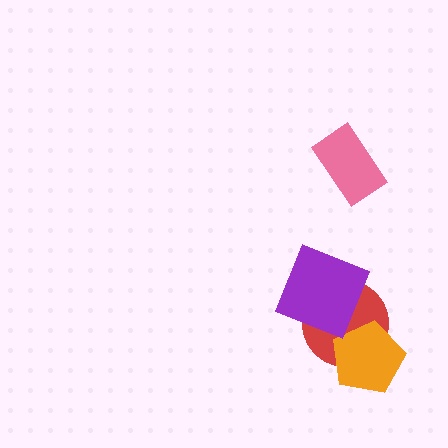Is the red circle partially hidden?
Yes, it is partially covered by another shape.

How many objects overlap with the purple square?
1 object overlaps with the purple square.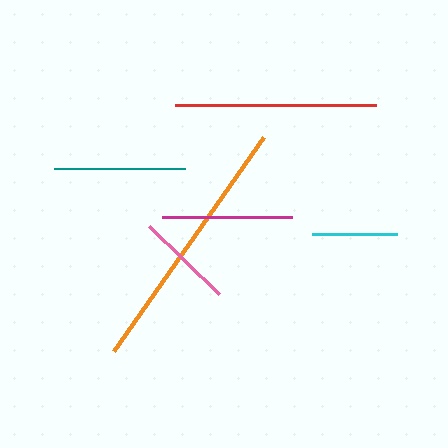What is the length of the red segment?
The red segment is approximately 200 pixels long.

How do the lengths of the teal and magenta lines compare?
The teal and magenta lines are approximately the same length.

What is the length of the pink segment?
The pink segment is approximately 98 pixels long.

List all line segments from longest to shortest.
From longest to shortest: orange, red, teal, magenta, pink, cyan.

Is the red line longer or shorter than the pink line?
The red line is longer than the pink line.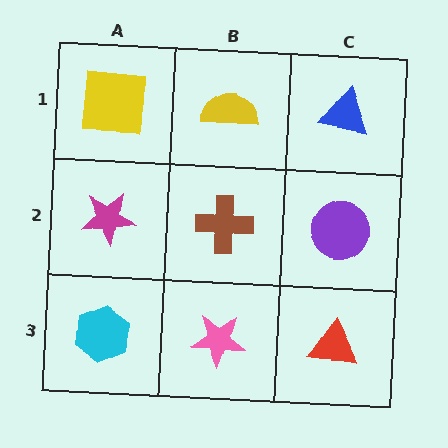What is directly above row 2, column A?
A yellow square.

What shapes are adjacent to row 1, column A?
A magenta star (row 2, column A), a yellow semicircle (row 1, column B).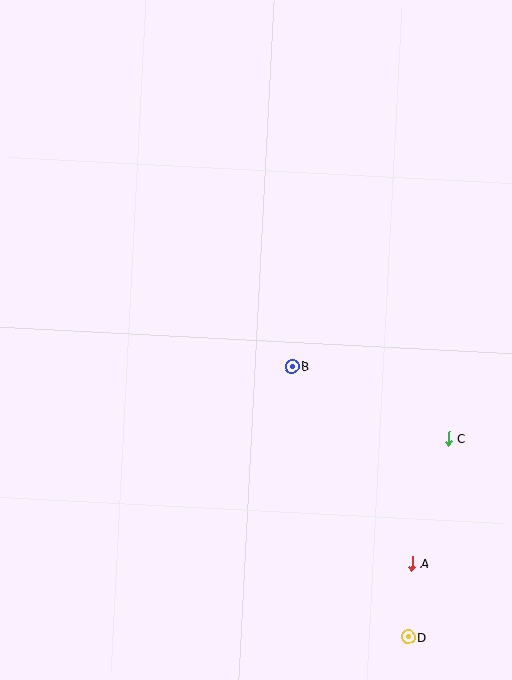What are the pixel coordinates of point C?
Point C is at (448, 438).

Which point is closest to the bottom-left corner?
Point D is closest to the bottom-left corner.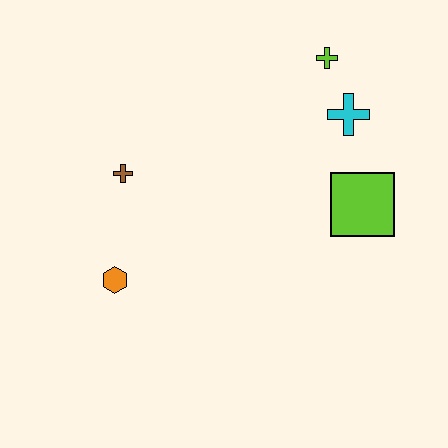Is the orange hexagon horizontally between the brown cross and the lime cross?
No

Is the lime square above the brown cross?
No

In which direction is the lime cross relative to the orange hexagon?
The lime cross is above the orange hexagon.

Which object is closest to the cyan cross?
The lime cross is closest to the cyan cross.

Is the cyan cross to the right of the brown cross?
Yes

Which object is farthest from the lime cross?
The orange hexagon is farthest from the lime cross.